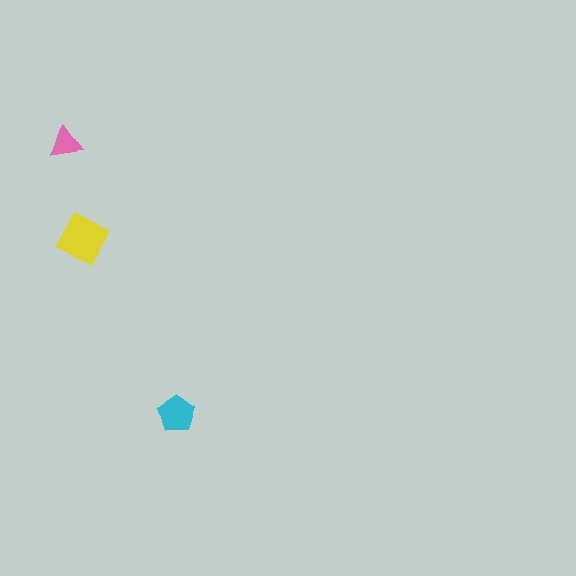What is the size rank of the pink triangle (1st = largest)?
3rd.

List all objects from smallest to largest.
The pink triangle, the cyan pentagon, the yellow square.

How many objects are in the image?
There are 3 objects in the image.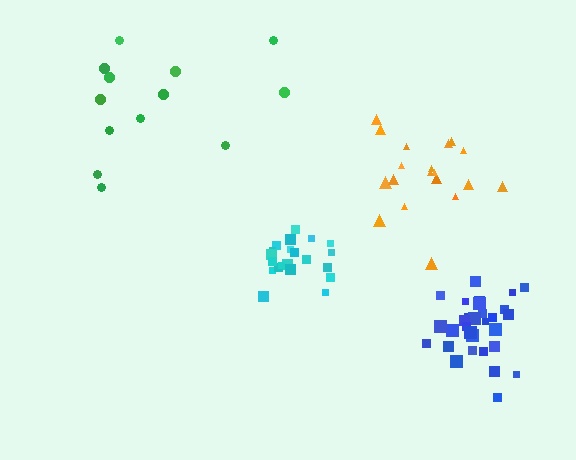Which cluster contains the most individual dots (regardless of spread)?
Blue (30).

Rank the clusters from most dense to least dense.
blue, cyan, orange, green.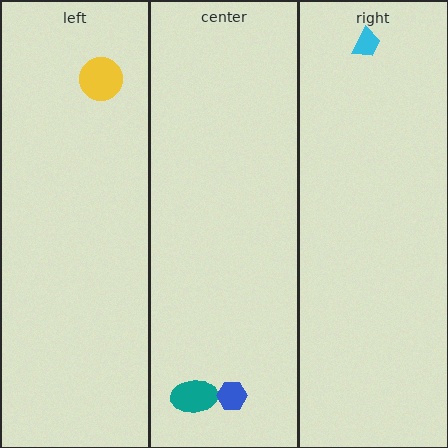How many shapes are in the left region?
1.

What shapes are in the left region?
The yellow circle.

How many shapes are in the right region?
1.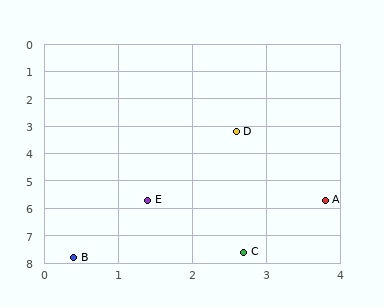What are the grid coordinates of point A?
Point A is at approximately (3.8, 5.7).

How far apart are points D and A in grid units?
Points D and A are about 2.8 grid units apart.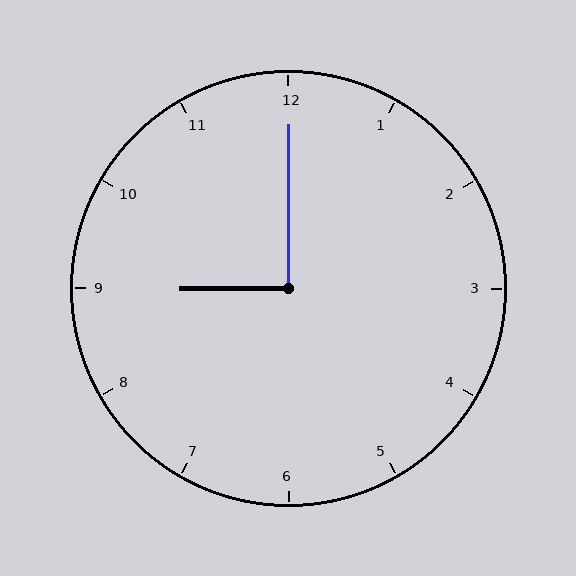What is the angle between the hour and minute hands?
Approximately 90 degrees.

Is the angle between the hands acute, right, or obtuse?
It is right.